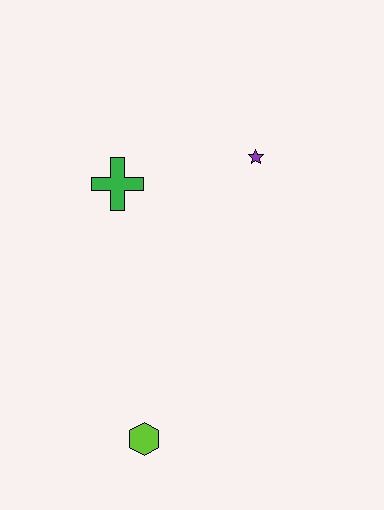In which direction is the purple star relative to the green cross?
The purple star is to the right of the green cross.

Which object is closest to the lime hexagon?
The green cross is closest to the lime hexagon.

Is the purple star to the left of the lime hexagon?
No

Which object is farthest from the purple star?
The lime hexagon is farthest from the purple star.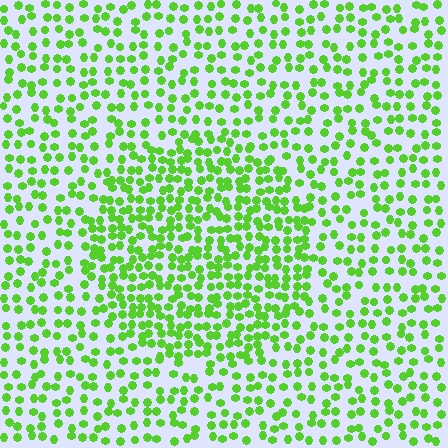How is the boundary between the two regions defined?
The boundary is defined by a change in element density (approximately 1.7x ratio). All elements are the same color, size, and shape.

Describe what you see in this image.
The image contains small lime elements arranged at two different densities. A circle-shaped region is visible where the elements are more densely packed than the surrounding area.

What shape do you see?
I see a circle.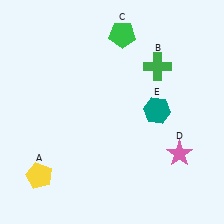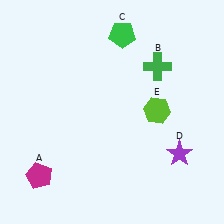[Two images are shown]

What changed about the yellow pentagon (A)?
In Image 1, A is yellow. In Image 2, it changed to magenta.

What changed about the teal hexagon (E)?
In Image 1, E is teal. In Image 2, it changed to lime.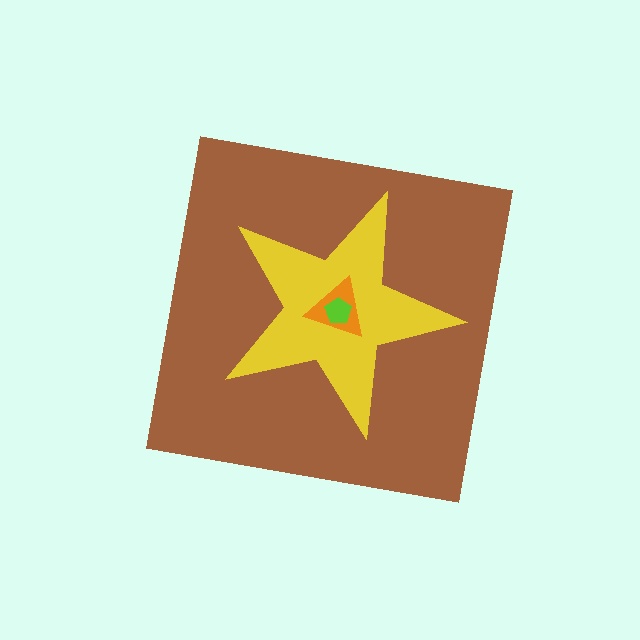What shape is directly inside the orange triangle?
The lime pentagon.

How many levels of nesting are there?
4.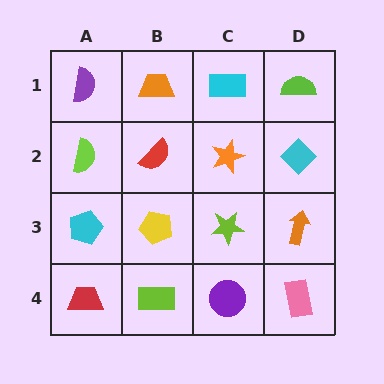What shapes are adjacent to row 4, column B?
A yellow pentagon (row 3, column B), a red trapezoid (row 4, column A), a purple circle (row 4, column C).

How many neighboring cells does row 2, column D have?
3.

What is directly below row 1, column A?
A lime semicircle.